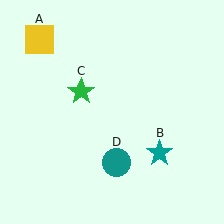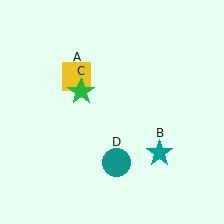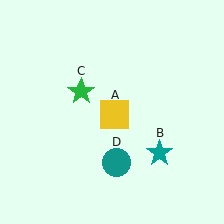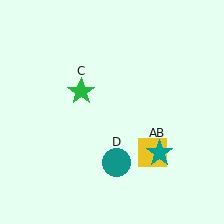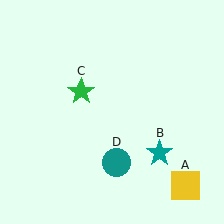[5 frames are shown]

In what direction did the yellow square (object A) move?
The yellow square (object A) moved down and to the right.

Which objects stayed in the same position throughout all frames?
Teal star (object B) and green star (object C) and teal circle (object D) remained stationary.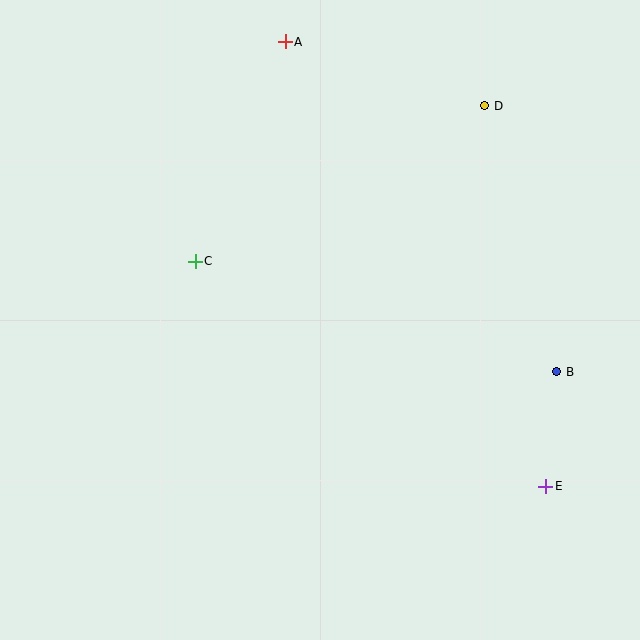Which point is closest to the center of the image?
Point C at (195, 261) is closest to the center.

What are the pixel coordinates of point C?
Point C is at (195, 261).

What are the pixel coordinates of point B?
Point B is at (557, 372).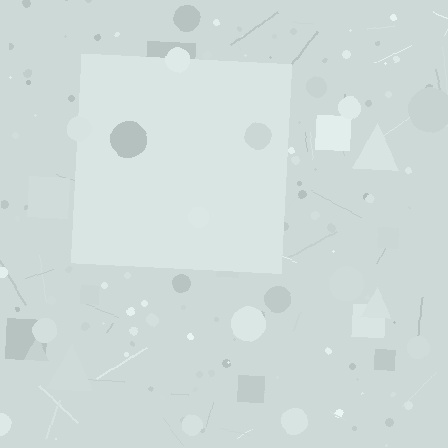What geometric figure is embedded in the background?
A square is embedded in the background.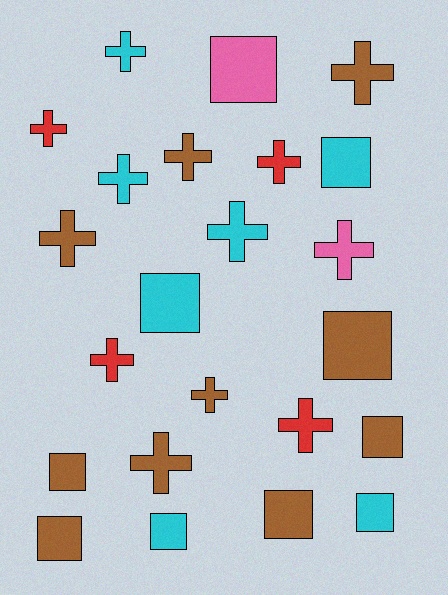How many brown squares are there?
There are 5 brown squares.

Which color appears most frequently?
Brown, with 10 objects.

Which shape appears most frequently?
Cross, with 13 objects.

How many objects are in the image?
There are 23 objects.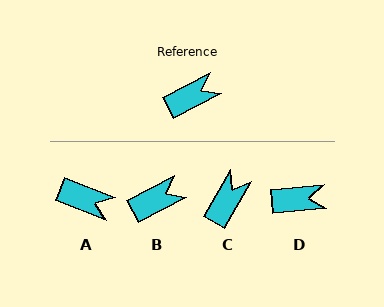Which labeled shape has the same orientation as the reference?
B.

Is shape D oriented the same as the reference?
No, it is off by about 23 degrees.